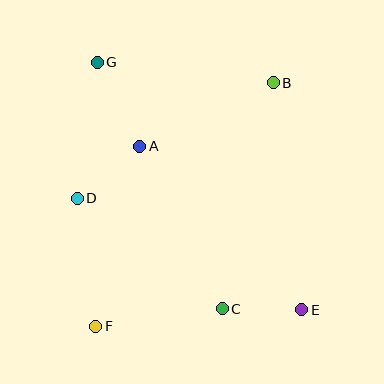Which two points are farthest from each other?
Points E and G are farthest from each other.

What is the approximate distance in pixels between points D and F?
The distance between D and F is approximately 129 pixels.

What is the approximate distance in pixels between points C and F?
The distance between C and F is approximately 128 pixels.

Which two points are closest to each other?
Points C and E are closest to each other.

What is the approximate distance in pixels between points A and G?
The distance between A and G is approximately 94 pixels.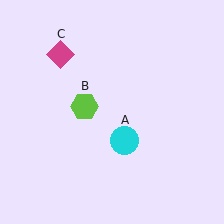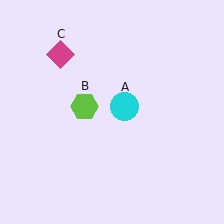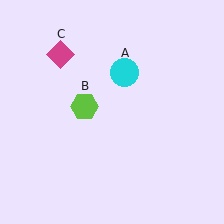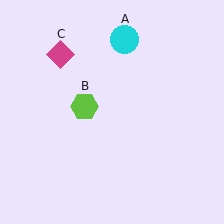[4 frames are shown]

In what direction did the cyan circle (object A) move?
The cyan circle (object A) moved up.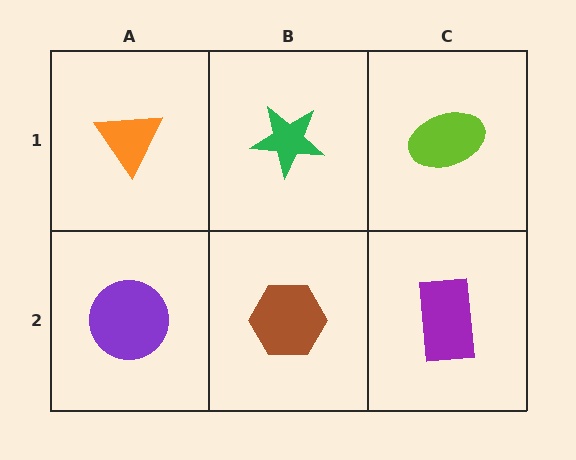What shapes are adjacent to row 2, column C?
A lime ellipse (row 1, column C), a brown hexagon (row 2, column B).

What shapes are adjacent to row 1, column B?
A brown hexagon (row 2, column B), an orange triangle (row 1, column A), a lime ellipse (row 1, column C).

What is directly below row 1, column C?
A purple rectangle.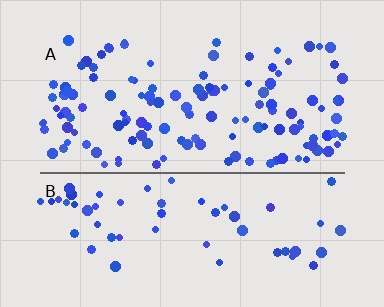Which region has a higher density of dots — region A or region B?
A (the top).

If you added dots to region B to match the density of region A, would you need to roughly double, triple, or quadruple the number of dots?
Approximately double.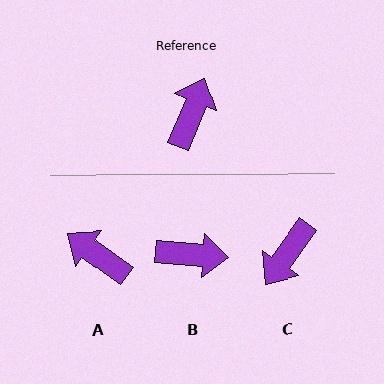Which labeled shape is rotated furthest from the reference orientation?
C, about 167 degrees away.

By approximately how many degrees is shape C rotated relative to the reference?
Approximately 167 degrees counter-clockwise.